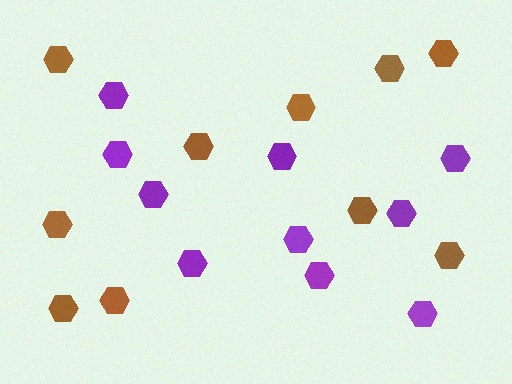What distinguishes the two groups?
There are 2 groups: one group of purple hexagons (10) and one group of brown hexagons (10).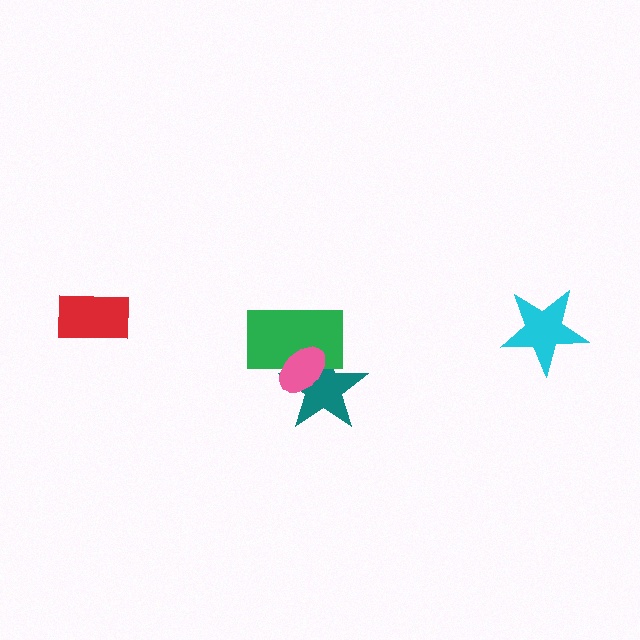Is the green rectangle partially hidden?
Yes, it is partially covered by another shape.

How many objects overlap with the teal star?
2 objects overlap with the teal star.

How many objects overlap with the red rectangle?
0 objects overlap with the red rectangle.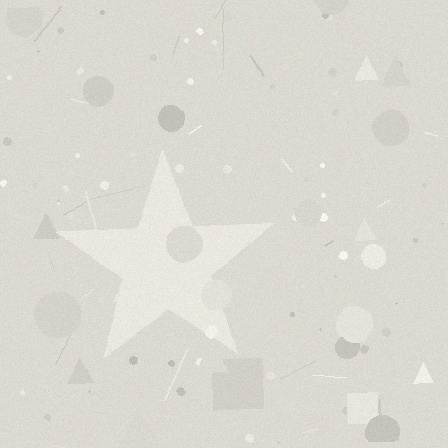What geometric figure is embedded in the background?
A star is embedded in the background.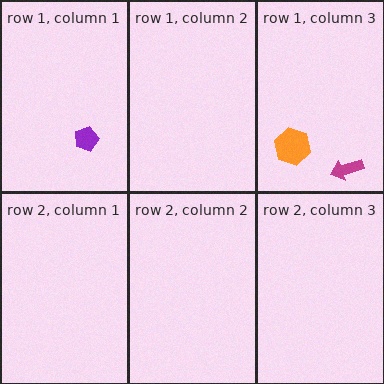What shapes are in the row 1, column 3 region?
The orange hexagon, the magenta arrow.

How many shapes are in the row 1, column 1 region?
1.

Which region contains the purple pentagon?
The row 1, column 1 region.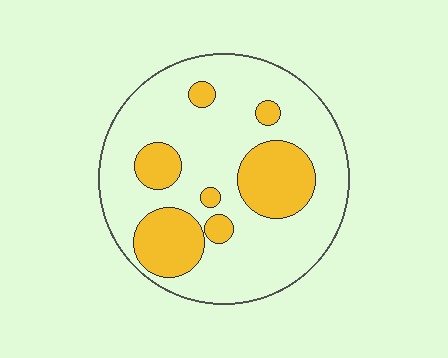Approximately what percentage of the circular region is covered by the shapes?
Approximately 25%.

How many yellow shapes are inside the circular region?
7.